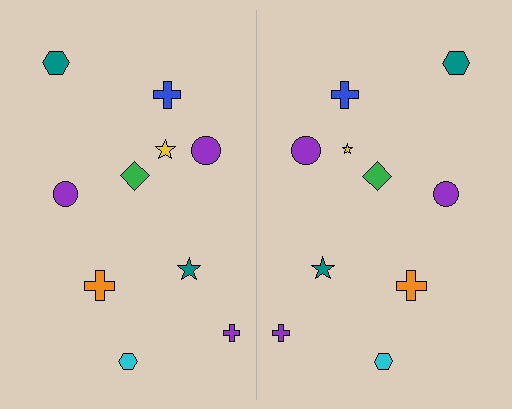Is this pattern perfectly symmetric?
No, the pattern is not perfectly symmetric. The yellow star on the right side has a different size than its mirror counterpart.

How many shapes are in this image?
There are 20 shapes in this image.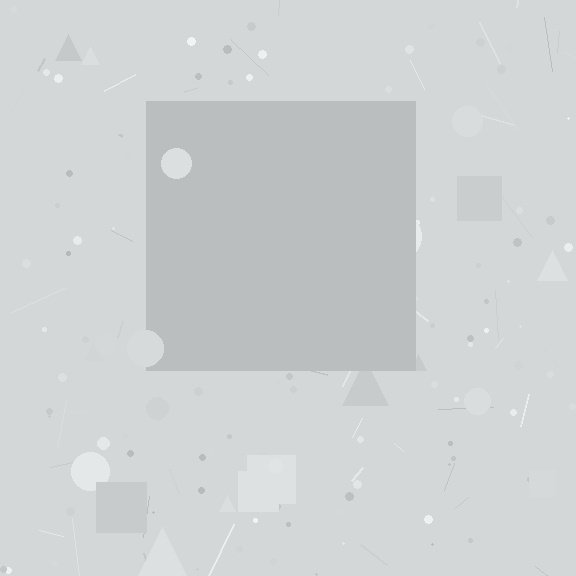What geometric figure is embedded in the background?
A square is embedded in the background.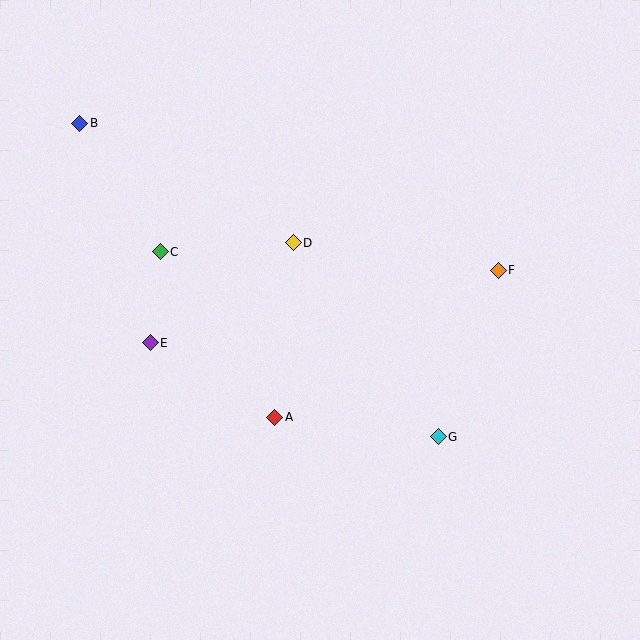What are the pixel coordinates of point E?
Point E is at (150, 343).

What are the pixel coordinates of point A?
Point A is at (275, 417).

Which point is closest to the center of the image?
Point D at (293, 243) is closest to the center.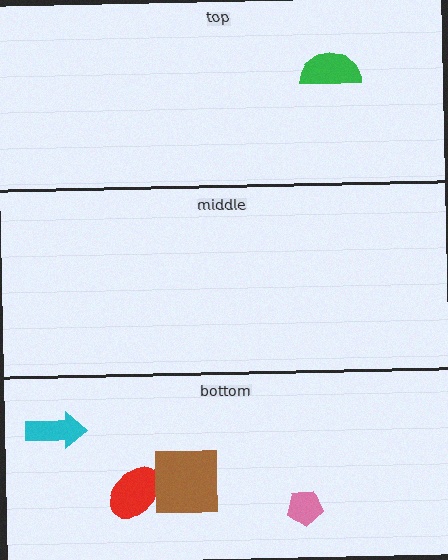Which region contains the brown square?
The bottom region.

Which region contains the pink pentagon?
The bottom region.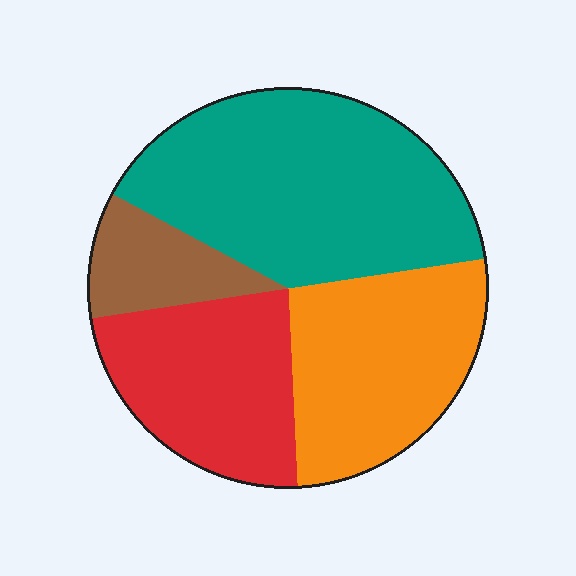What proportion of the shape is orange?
Orange takes up between a quarter and a half of the shape.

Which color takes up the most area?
Teal, at roughly 40%.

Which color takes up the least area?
Brown, at roughly 10%.